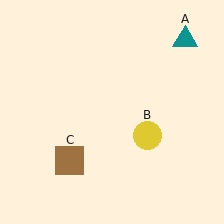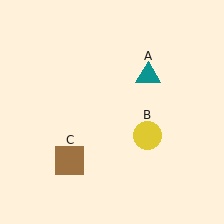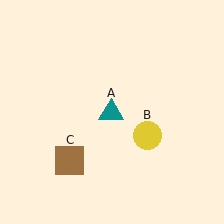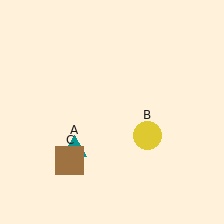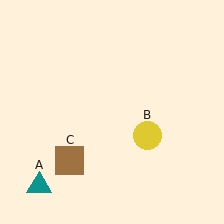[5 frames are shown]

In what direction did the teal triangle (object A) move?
The teal triangle (object A) moved down and to the left.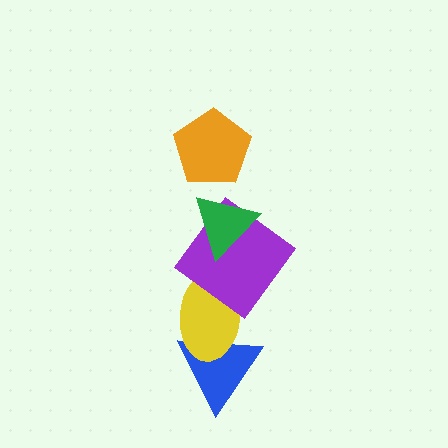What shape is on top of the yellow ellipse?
The purple diamond is on top of the yellow ellipse.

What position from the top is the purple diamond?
The purple diamond is 3rd from the top.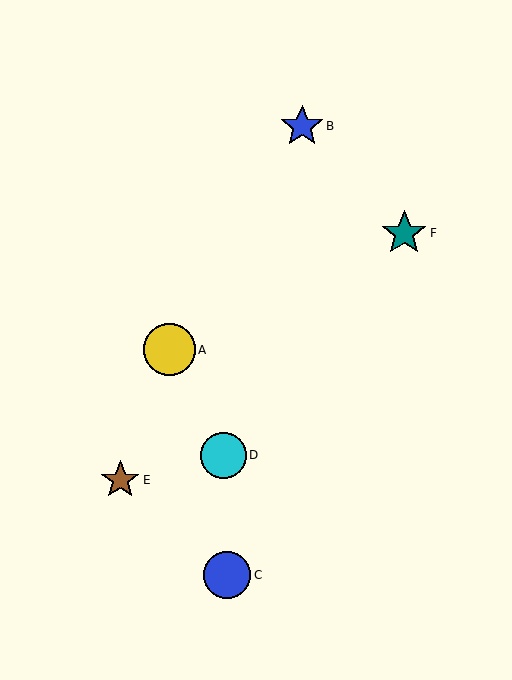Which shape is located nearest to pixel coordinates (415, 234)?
The teal star (labeled F) at (404, 233) is nearest to that location.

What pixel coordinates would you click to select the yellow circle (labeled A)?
Click at (170, 350) to select the yellow circle A.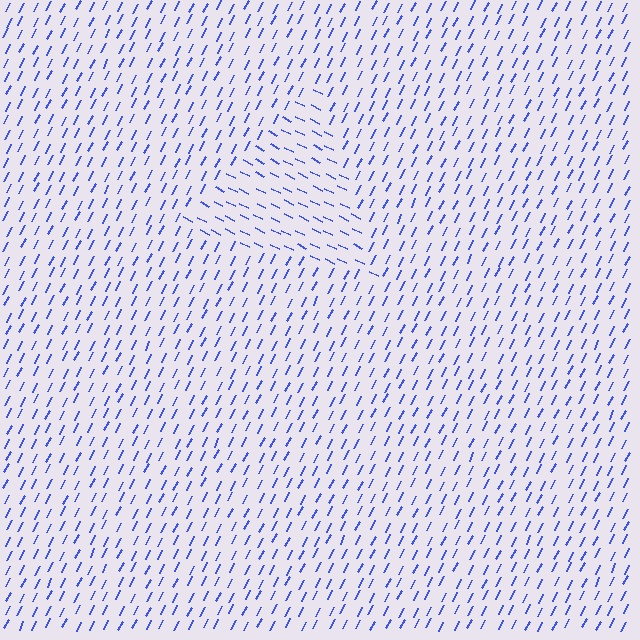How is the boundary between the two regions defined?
The boundary is defined purely by a change in line orientation (approximately 90 degrees difference). All lines are the same color and thickness.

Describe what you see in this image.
The image is filled with small blue line segments. A triangle region in the image has lines oriented differently from the surrounding lines, creating a visible texture boundary.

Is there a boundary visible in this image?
Yes, there is a texture boundary formed by a change in line orientation.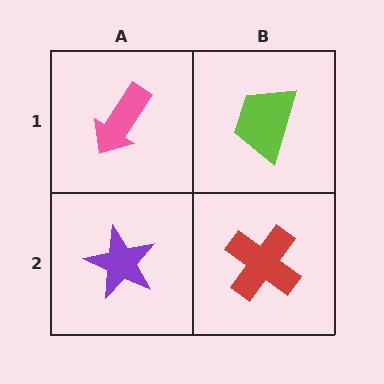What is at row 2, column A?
A purple star.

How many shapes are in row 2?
2 shapes.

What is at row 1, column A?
A pink arrow.